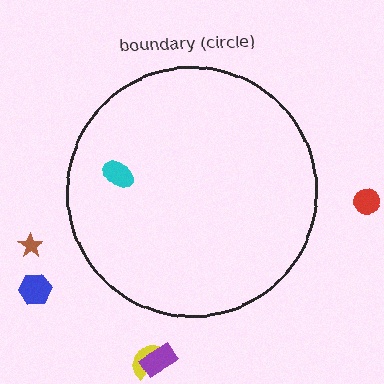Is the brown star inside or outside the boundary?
Outside.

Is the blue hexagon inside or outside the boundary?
Outside.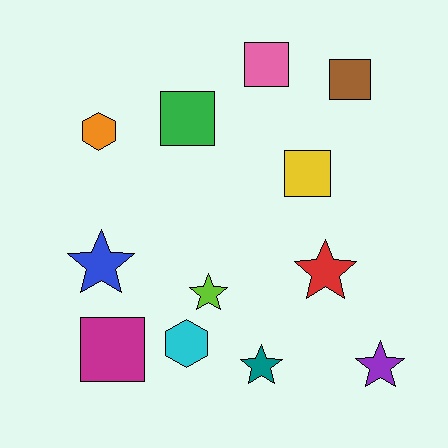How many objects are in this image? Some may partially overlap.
There are 12 objects.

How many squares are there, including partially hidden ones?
There are 5 squares.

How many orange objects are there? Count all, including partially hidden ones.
There is 1 orange object.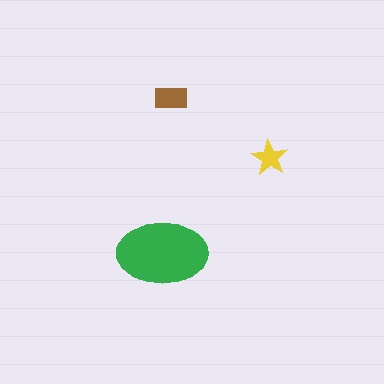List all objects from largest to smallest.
The green ellipse, the brown rectangle, the yellow star.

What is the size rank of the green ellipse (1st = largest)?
1st.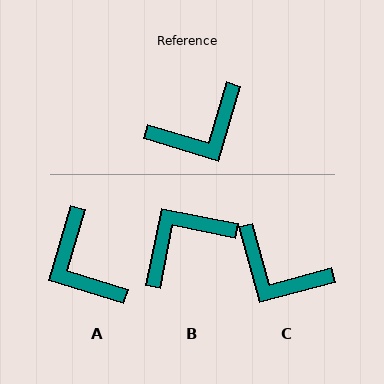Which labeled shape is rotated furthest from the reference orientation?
B, about 175 degrees away.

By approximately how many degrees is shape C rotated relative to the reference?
Approximately 58 degrees clockwise.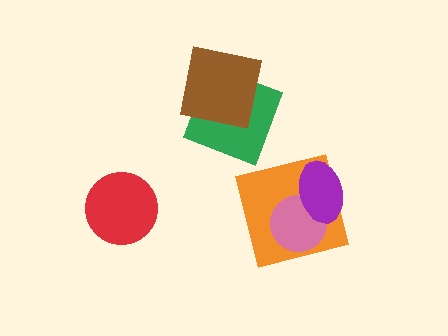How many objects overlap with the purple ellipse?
2 objects overlap with the purple ellipse.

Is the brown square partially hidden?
No, no other shape covers it.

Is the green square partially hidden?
Yes, it is partially covered by another shape.